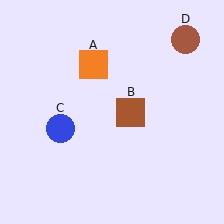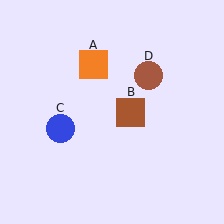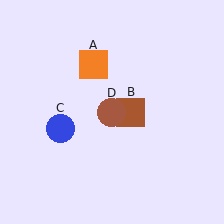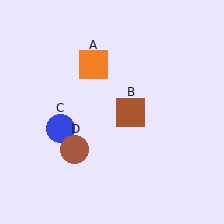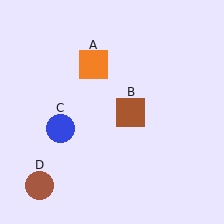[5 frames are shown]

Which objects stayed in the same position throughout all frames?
Orange square (object A) and brown square (object B) and blue circle (object C) remained stationary.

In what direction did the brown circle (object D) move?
The brown circle (object D) moved down and to the left.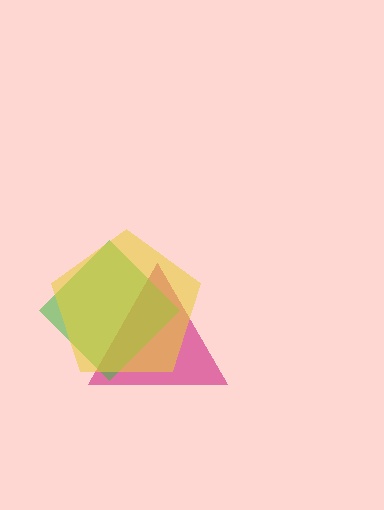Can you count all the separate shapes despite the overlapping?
Yes, there are 3 separate shapes.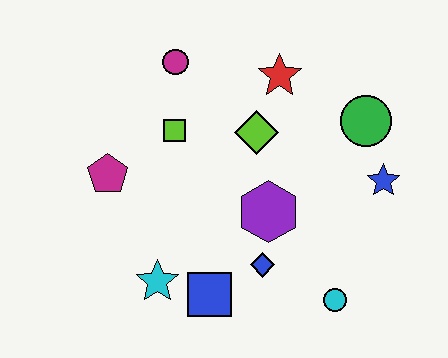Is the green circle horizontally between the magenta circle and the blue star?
Yes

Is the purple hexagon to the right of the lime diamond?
Yes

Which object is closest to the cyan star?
The blue square is closest to the cyan star.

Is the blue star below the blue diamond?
No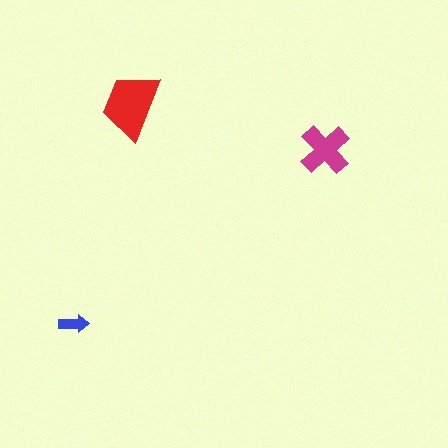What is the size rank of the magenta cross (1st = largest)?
2nd.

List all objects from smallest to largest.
The blue arrow, the magenta cross, the red trapezoid.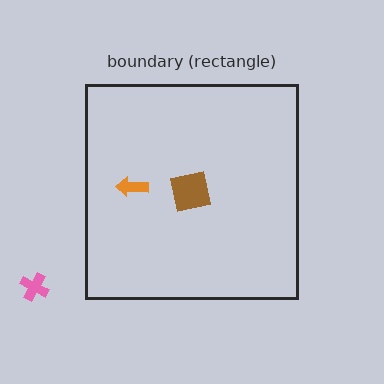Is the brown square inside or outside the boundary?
Inside.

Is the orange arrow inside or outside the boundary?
Inside.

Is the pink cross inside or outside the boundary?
Outside.